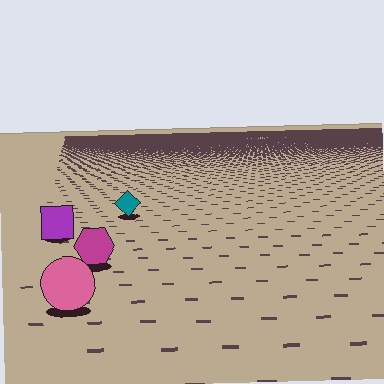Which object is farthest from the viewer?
The teal diamond is farthest from the viewer. It appears smaller and the ground texture around it is denser.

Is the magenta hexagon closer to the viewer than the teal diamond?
Yes. The magenta hexagon is closer — you can tell from the texture gradient: the ground texture is coarser near it.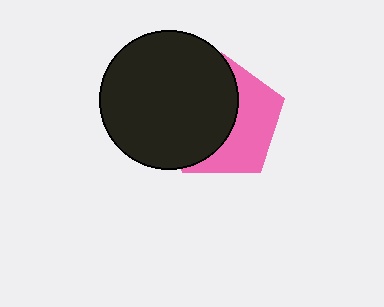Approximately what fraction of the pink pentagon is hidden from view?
Roughly 56% of the pink pentagon is hidden behind the black circle.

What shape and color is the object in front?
The object in front is a black circle.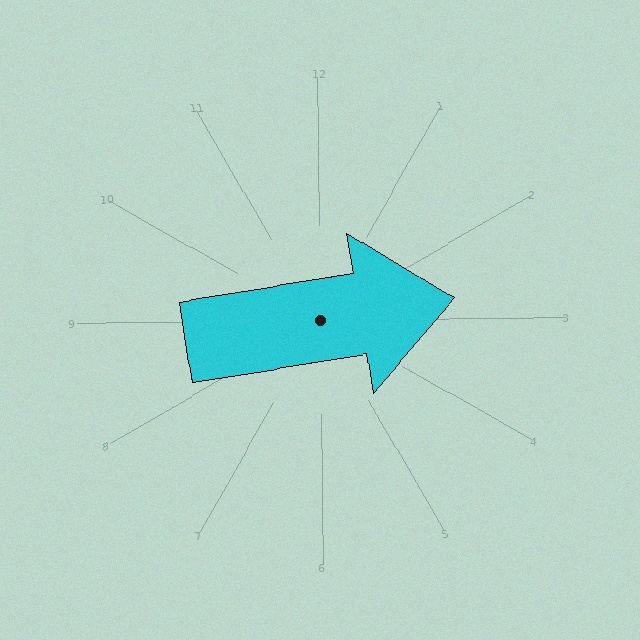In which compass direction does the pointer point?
East.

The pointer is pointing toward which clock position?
Roughly 3 o'clock.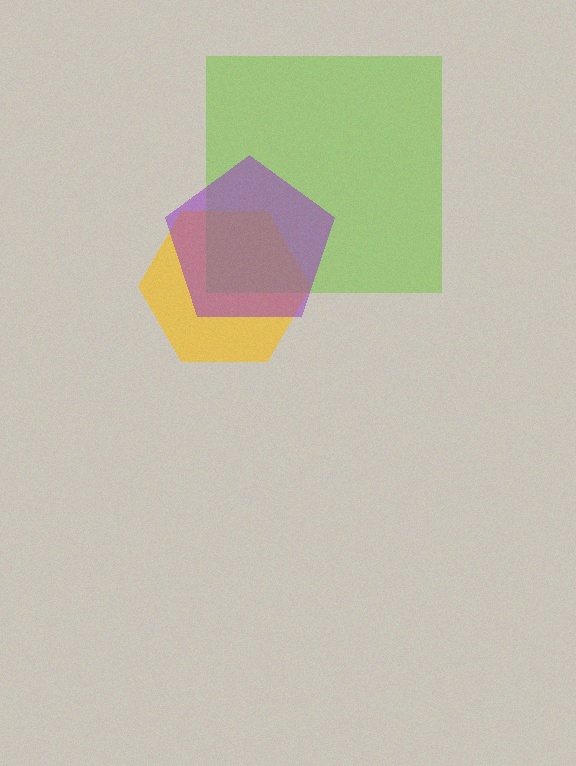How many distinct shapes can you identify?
There are 3 distinct shapes: a yellow hexagon, a lime square, a purple pentagon.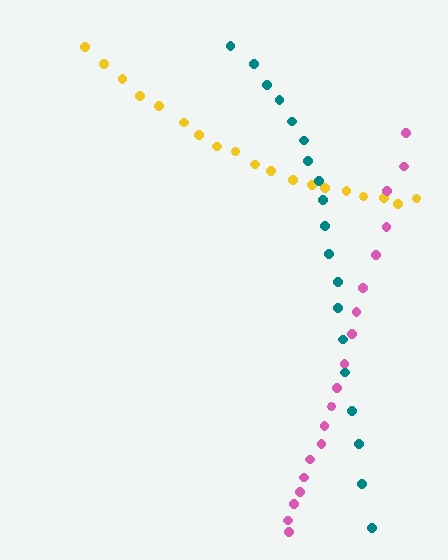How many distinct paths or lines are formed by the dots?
There are 3 distinct paths.